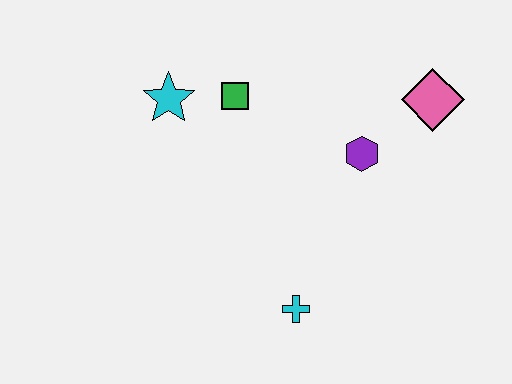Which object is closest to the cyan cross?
The purple hexagon is closest to the cyan cross.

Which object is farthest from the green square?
The cyan cross is farthest from the green square.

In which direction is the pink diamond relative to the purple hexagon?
The pink diamond is to the right of the purple hexagon.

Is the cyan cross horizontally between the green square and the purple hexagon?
Yes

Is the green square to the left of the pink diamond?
Yes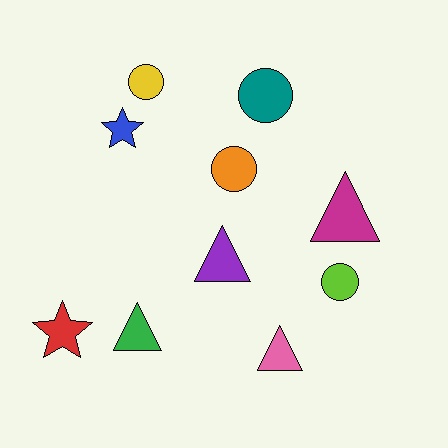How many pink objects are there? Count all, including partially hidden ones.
There is 1 pink object.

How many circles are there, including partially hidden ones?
There are 4 circles.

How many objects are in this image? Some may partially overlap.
There are 10 objects.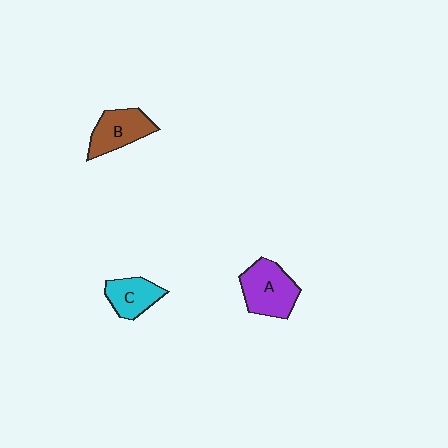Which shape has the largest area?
Shape A (purple).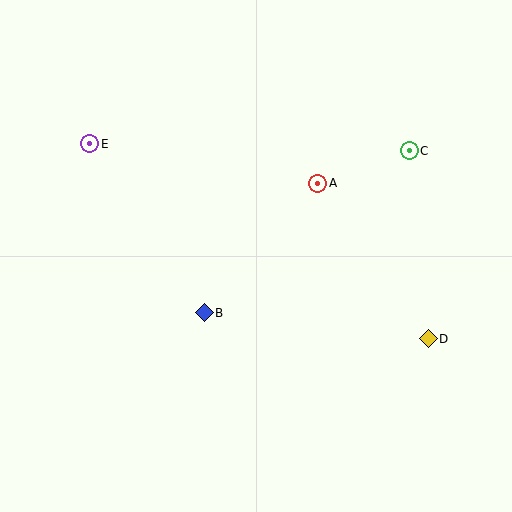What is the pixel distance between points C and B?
The distance between C and B is 261 pixels.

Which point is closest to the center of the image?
Point B at (204, 313) is closest to the center.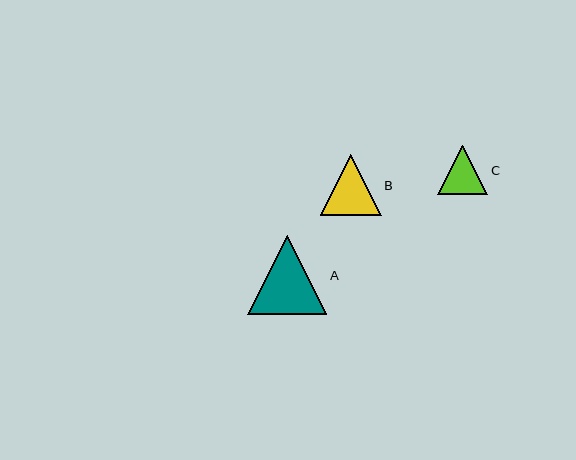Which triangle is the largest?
Triangle A is the largest with a size of approximately 79 pixels.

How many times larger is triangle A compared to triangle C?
Triangle A is approximately 1.6 times the size of triangle C.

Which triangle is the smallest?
Triangle C is the smallest with a size of approximately 50 pixels.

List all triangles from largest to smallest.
From largest to smallest: A, B, C.